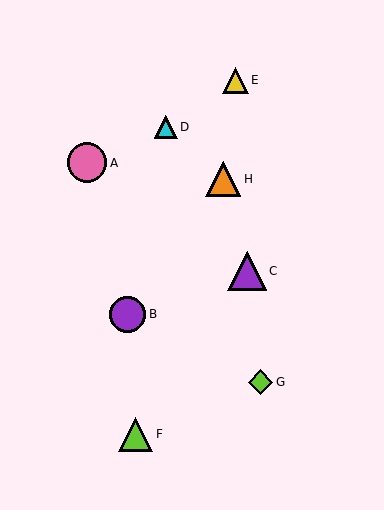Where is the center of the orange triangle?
The center of the orange triangle is at (223, 179).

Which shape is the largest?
The pink circle (labeled A) is the largest.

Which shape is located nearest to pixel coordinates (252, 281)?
The purple triangle (labeled C) at (247, 271) is nearest to that location.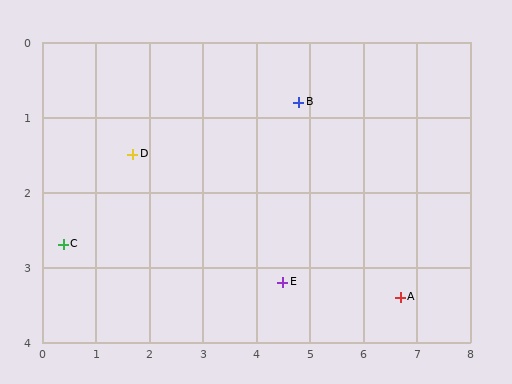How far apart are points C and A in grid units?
Points C and A are about 6.3 grid units apart.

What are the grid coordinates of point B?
Point B is at approximately (4.8, 0.8).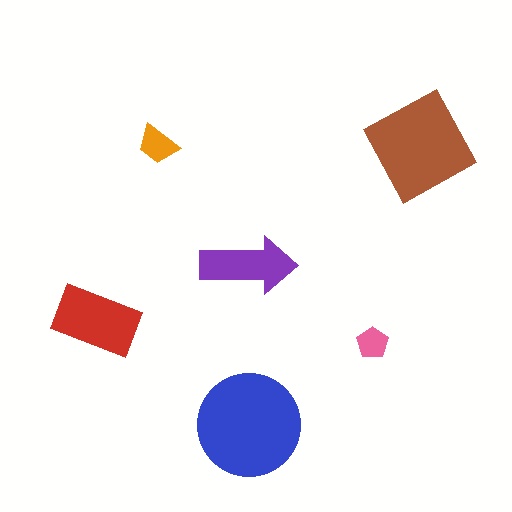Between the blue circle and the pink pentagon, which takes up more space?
The blue circle.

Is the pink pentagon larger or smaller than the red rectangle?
Smaller.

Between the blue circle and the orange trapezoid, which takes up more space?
The blue circle.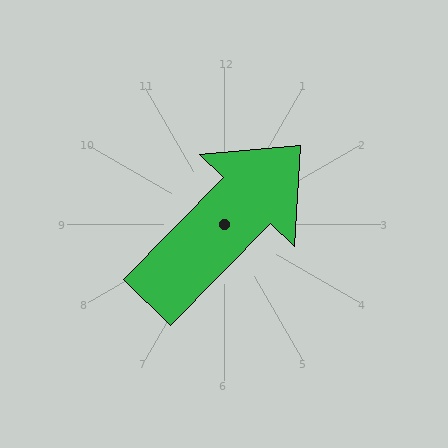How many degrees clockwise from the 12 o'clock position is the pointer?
Approximately 44 degrees.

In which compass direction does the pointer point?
Northeast.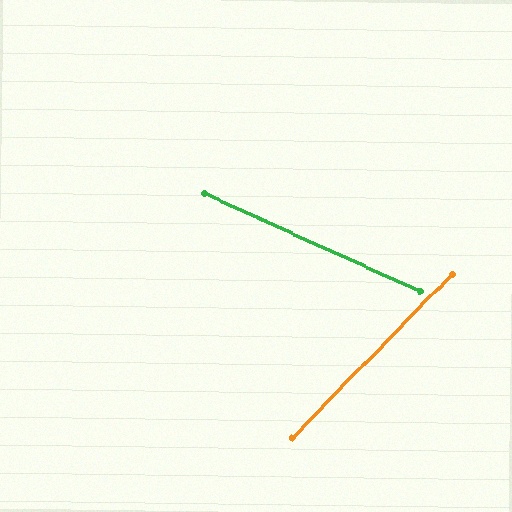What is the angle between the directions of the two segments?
Approximately 70 degrees.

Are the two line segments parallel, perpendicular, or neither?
Neither parallel nor perpendicular — they differ by about 70°.